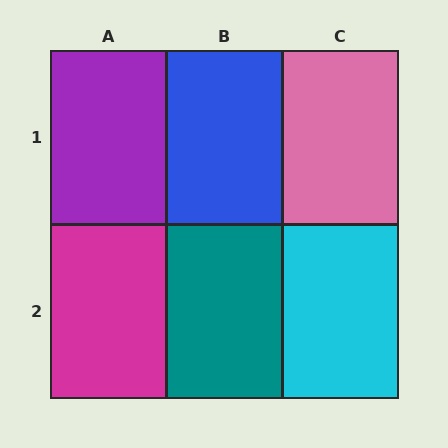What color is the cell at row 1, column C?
Pink.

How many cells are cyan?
1 cell is cyan.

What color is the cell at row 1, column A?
Purple.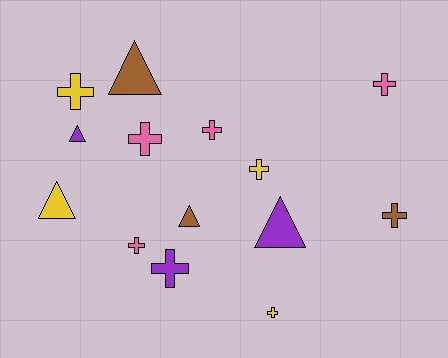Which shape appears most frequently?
Cross, with 9 objects.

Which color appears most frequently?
Yellow, with 4 objects.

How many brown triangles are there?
There are 2 brown triangles.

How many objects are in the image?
There are 14 objects.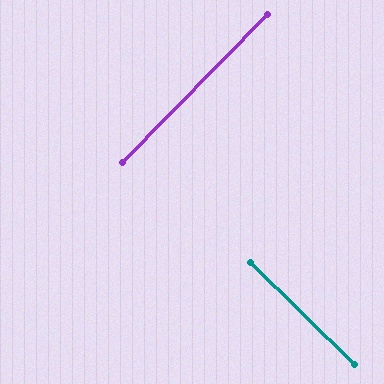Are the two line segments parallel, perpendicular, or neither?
Perpendicular — they meet at approximately 90°.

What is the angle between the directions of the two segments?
Approximately 90 degrees.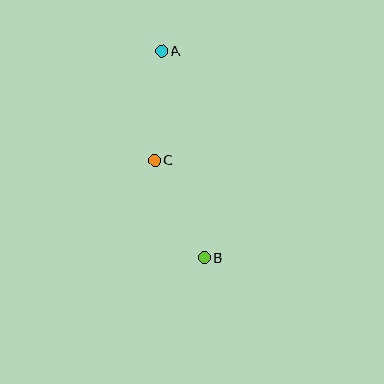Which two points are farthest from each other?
Points A and B are farthest from each other.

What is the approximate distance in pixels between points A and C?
The distance between A and C is approximately 109 pixels.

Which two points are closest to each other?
Points B and C are closest to each other.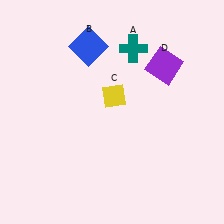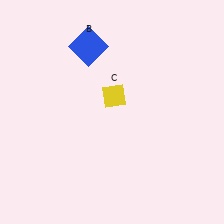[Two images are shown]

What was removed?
The teal cross (A), the purple square (D) were removed in Image 2.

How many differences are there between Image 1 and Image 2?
There are 2 differences between the two images.